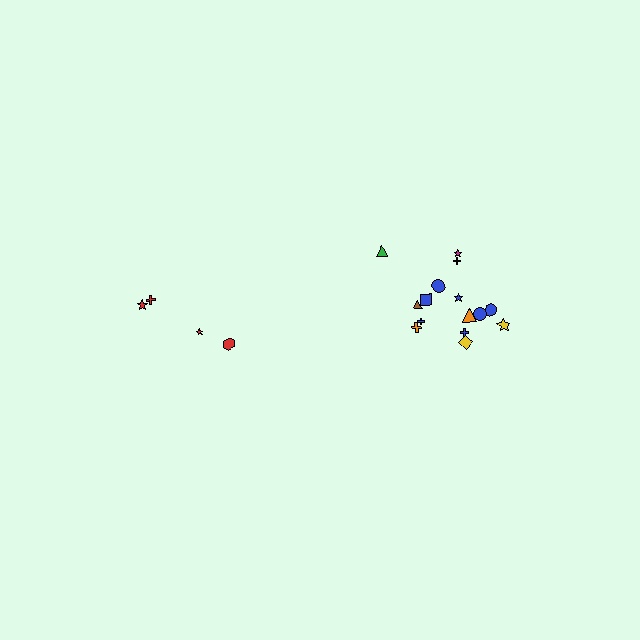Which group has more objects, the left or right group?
The right group.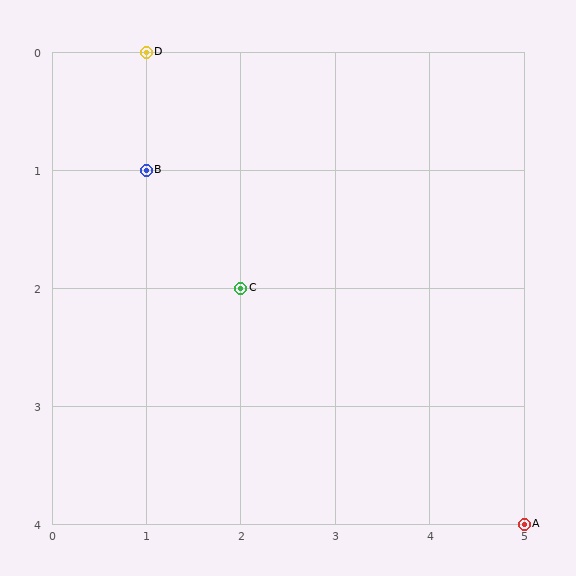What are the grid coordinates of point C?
Point C is at grid coordinates (2, 2).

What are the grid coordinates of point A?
Point A is at grid coordinates (5, 4).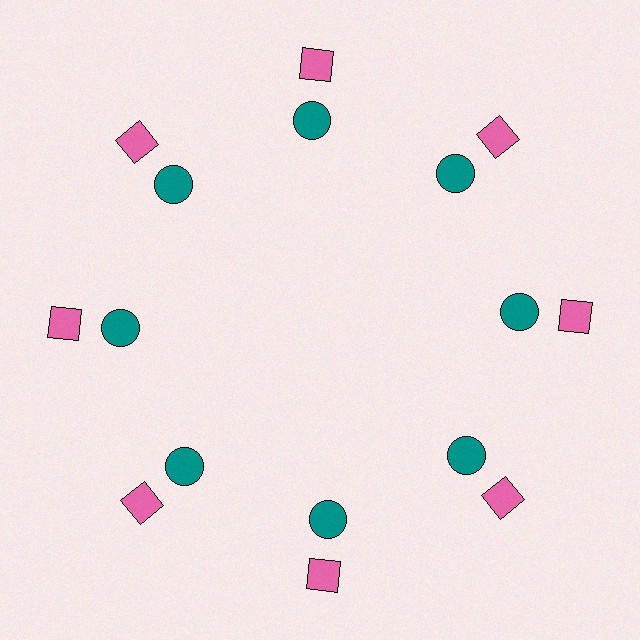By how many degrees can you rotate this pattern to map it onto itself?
The pattern maps onto itself every 45 degrees of rotation.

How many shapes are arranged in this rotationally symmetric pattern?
There are 16 shapes, arranged in 8 groups of 2.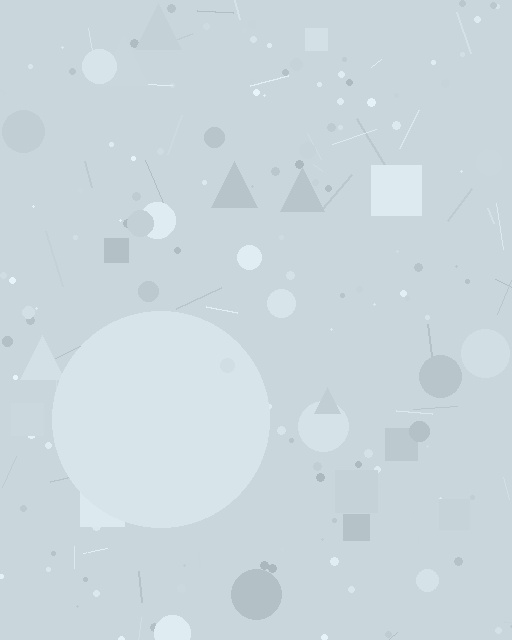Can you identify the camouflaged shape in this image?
The camouflaged shape is a circle.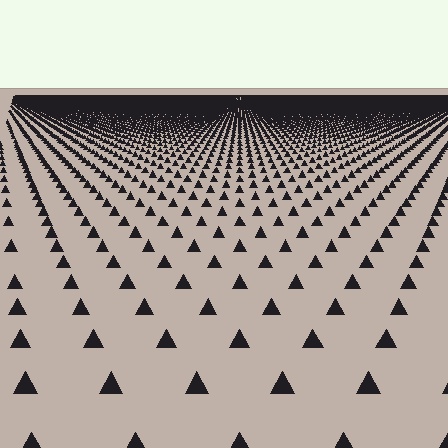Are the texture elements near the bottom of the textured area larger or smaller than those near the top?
Larger. Near the bottom, elements are closer to the viewer and appear at a bigger on-screen size.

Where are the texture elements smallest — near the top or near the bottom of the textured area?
Near the top.